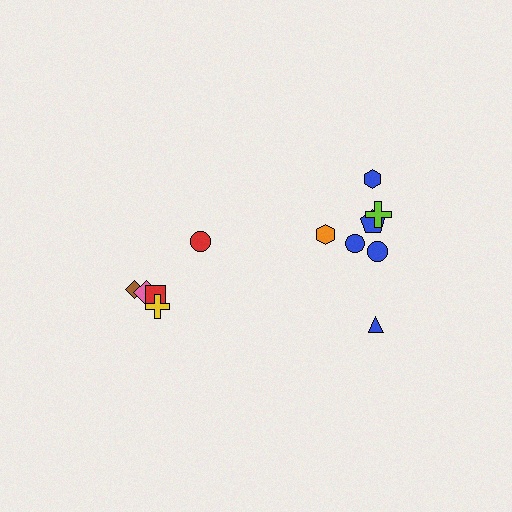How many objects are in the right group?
There are 7 objects.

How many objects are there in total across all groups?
There are 12 objects.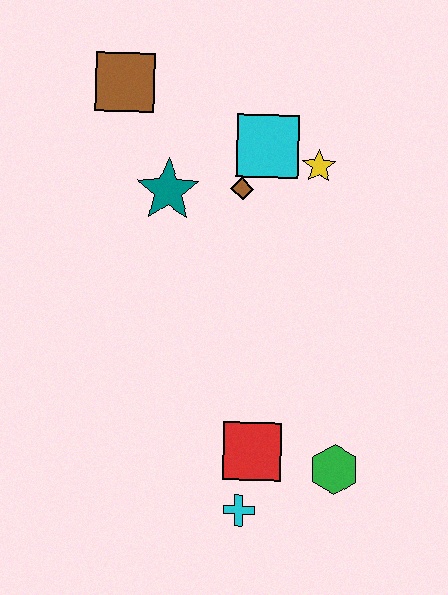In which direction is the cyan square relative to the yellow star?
The cyan square is to the left of the yellow star.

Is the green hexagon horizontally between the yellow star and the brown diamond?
No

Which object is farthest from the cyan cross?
The brown square is farthest from the cyan cross.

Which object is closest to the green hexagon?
The red square is closest to the green hexagon.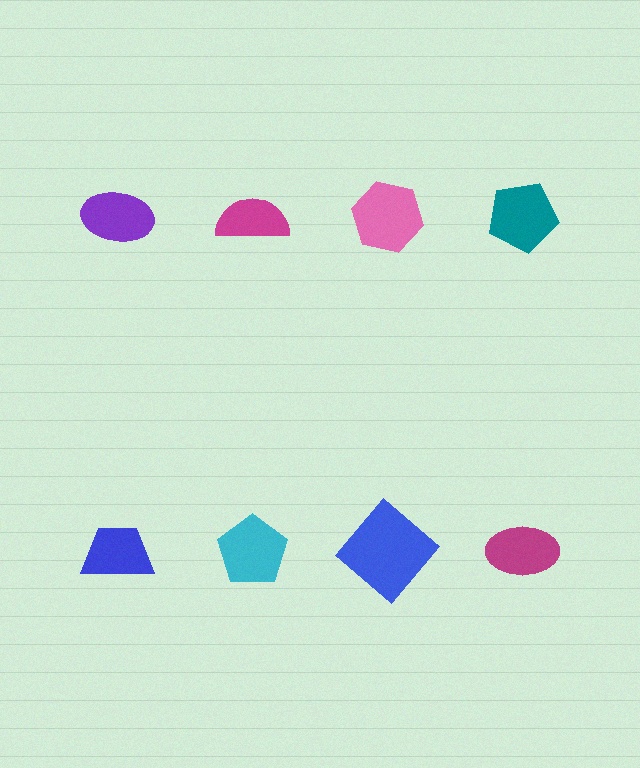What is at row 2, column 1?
A blue trapezoid.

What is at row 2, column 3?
A blue diamond.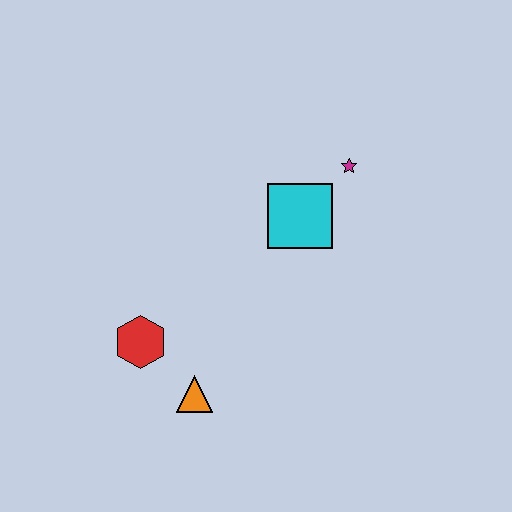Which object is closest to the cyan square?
The magenta star is closest to the cyan square.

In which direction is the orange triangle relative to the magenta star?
The orange triangle is below the magenta star.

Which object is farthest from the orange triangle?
The magenta star is farthest from the orange triangle.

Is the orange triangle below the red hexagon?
Yes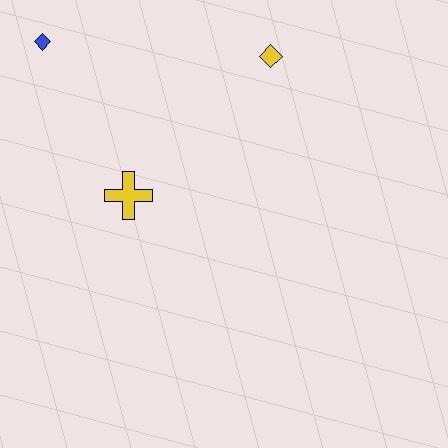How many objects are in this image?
There are 3 objects.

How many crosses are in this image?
There is 1 cross.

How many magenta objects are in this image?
There are no magenta objects.